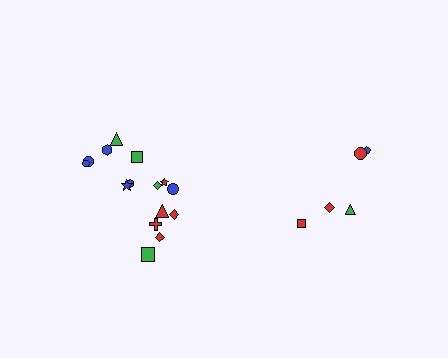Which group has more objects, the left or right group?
The left group.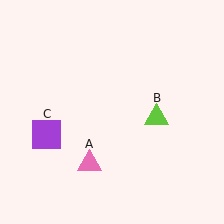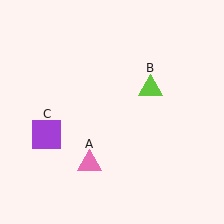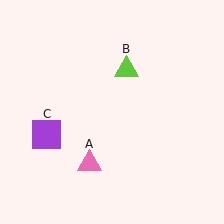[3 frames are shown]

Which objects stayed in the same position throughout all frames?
Pink triangle (object A) and purple square (object C) remained stationary.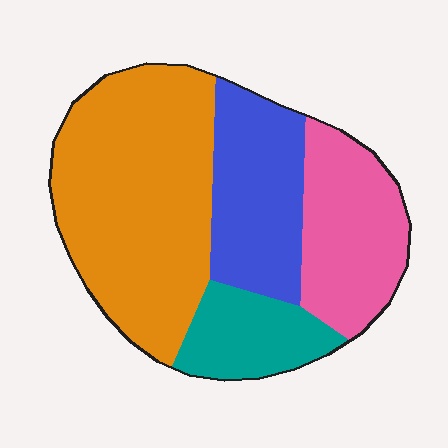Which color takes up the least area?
Teal, at roughly 15%.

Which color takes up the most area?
Orange, at roughly 45%.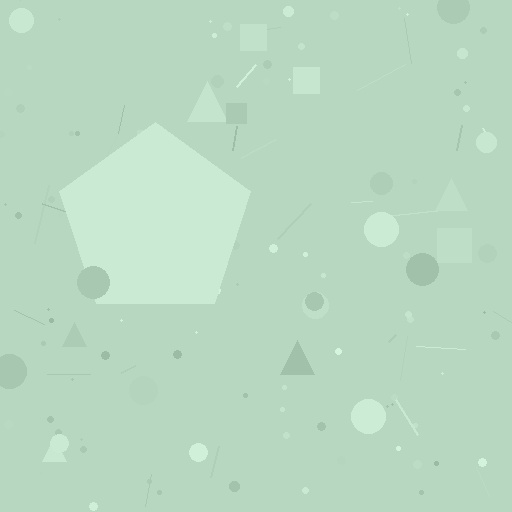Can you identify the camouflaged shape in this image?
The camouflaged shape is a pentagon.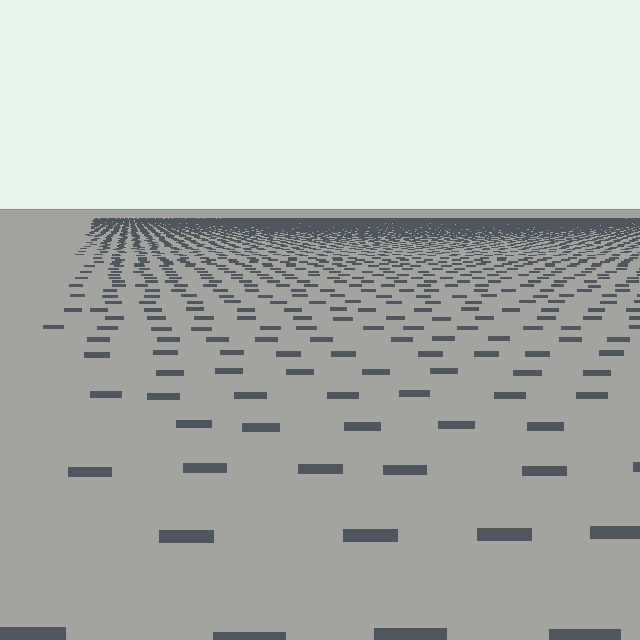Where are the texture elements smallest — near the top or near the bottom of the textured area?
Near the top.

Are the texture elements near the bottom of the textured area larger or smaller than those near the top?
Larger. Near the bottom, elements are closer to the viewer and appear at a bigger on-screen size.